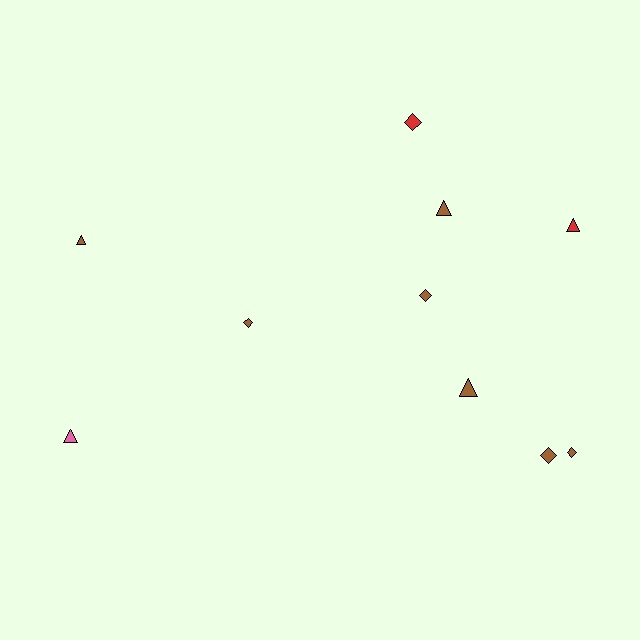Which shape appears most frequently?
Diamond, with 5 objects.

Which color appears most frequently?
Brown, with 7 objects.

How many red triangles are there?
There is 1 red triangle.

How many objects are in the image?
There are 10 objects.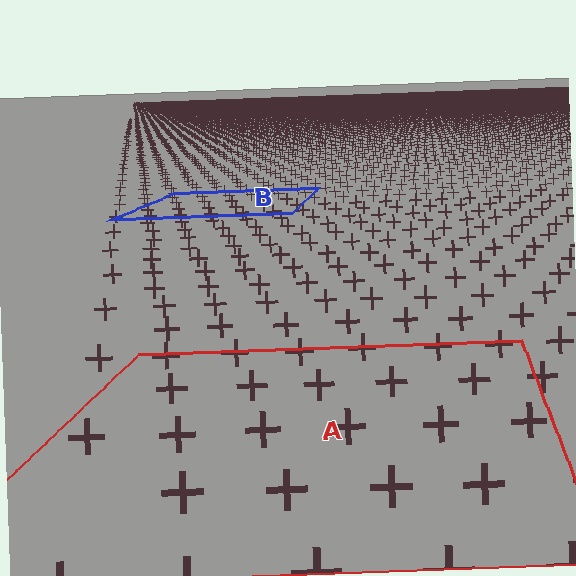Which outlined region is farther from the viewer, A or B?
Region B is farther from the viewer — the texture elements inside it appear smaller and more densely packed.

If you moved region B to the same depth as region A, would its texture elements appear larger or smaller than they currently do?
They would appear larger. At a closer depth, the same texture elements are projected at a bigger on-screen size.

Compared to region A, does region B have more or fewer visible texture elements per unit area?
Region B has more texture elements per unit area — they are packed more densely because it is farther away.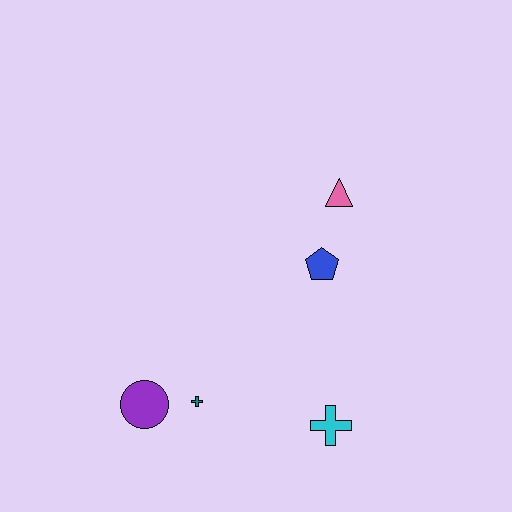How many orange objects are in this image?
There are no orange objects.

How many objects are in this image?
There are 5 objects.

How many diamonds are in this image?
There are no diamonds.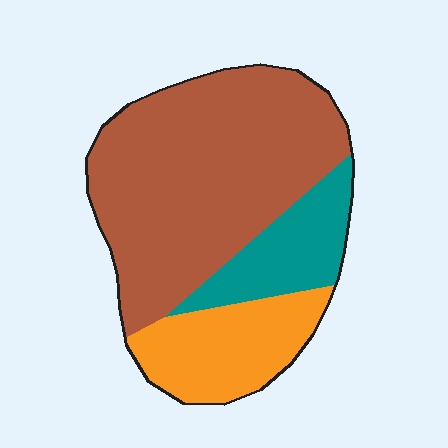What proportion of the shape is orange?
Orange takes up about one fifth (1/5) of the shape.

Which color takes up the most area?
Brown, at roughly 60%.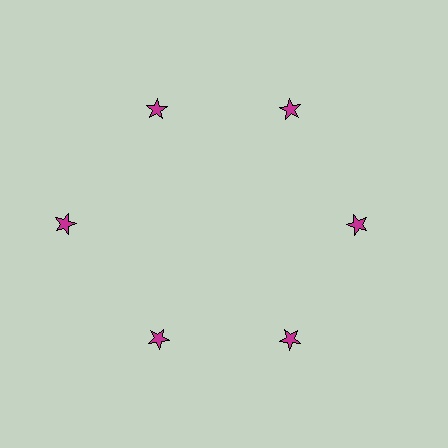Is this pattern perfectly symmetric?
No. The 6 magenta stars are arranged in a ring, but one element near the 9 o'clock position is pushed outward from the center, breaking the 6-fold rotational symmetry.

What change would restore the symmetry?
The symmetry would be restored by moving it inward, back onto the ring so that all 6 stars sit at equal angles and equal distance from the center.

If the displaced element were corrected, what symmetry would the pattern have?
It would have 6-fold rotational symmetry — the pattern would map onto itself every 60 degrees.